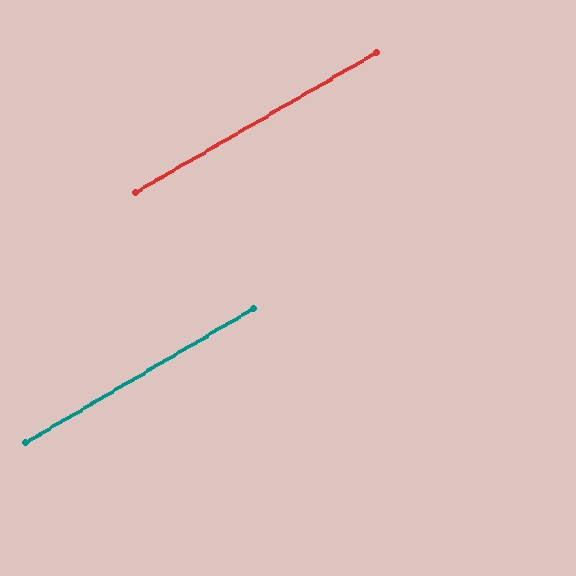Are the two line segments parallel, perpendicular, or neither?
Parallel — their directions differ by only 0.6°.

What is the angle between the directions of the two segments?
Approximately 1 degree.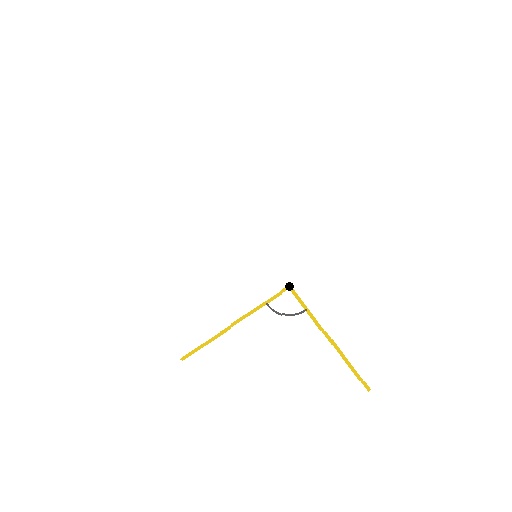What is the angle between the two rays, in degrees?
Approximately 94 degrees.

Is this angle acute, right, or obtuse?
It is approximately a right angle.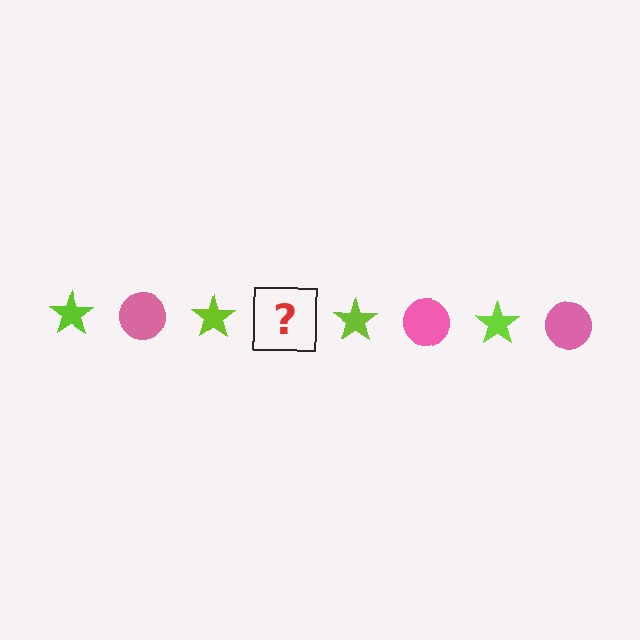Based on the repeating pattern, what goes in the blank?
The blank should be a pink circle.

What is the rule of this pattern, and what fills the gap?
The rule is that the pattern alternates between lime star and pink circle. The gap should be filled with a pink circle.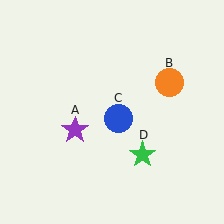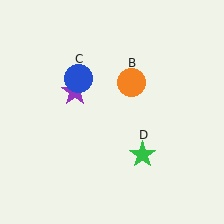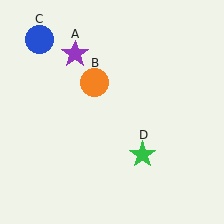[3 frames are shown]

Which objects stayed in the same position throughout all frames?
Green star (object D) remained stationary.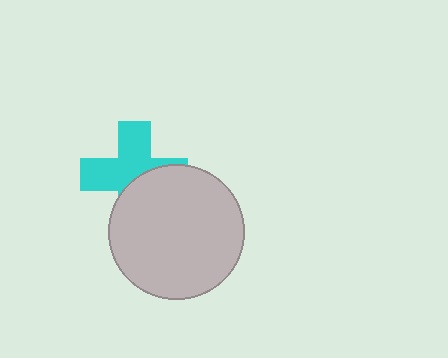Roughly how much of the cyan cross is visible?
About half of it is visible (roughly 58%).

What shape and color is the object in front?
The object in front is a light gray circle.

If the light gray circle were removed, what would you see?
You would see the complete cyan cross.